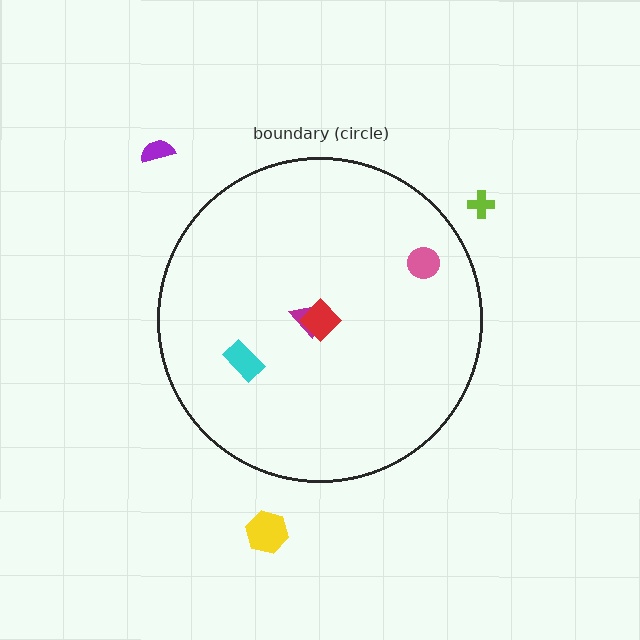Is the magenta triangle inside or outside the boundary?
Inside.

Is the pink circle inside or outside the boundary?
Inside.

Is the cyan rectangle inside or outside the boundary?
Inside.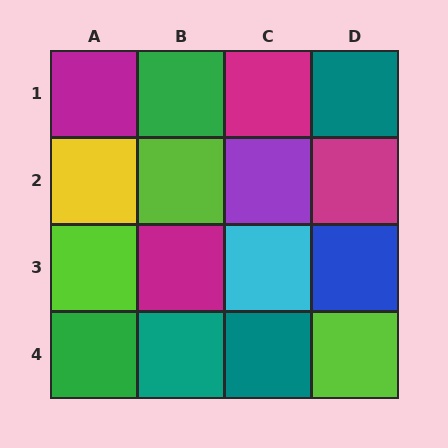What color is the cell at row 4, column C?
Teal.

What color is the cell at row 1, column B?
Green.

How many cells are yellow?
1 cell is yellow.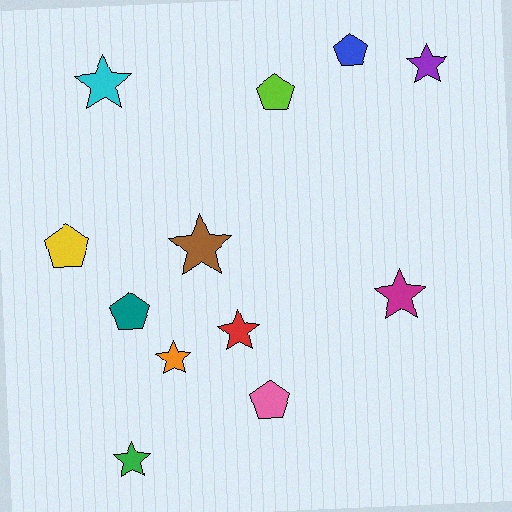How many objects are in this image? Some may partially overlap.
There are 12 objects.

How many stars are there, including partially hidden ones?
There are 7 stars.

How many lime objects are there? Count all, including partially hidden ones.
There is 1 lime object.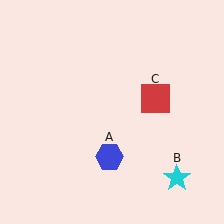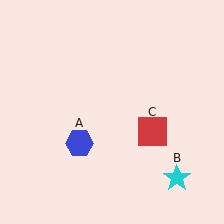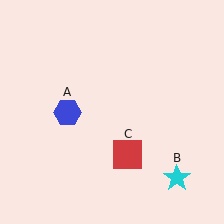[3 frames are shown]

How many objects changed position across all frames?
2 objects changed position: blue hexagon (object A), red square (object C).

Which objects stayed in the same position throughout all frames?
Cyan star (object B) remained stationary.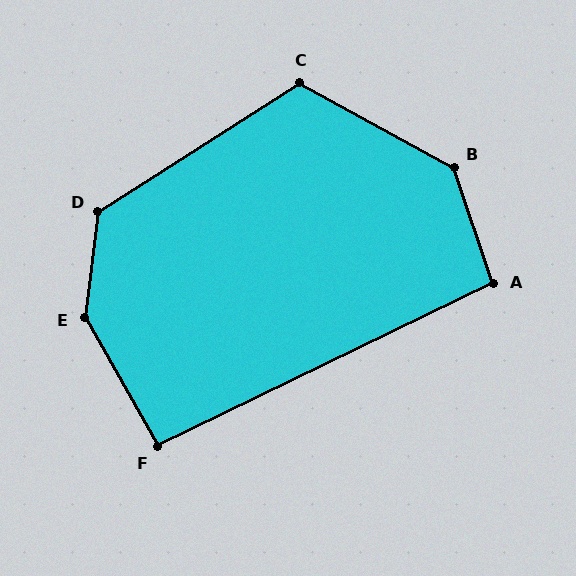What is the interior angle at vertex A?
Approximately 97 degrees (obtuse).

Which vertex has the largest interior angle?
E, at approximately 144 degrees.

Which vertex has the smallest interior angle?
F, at approximately 93 degrees.